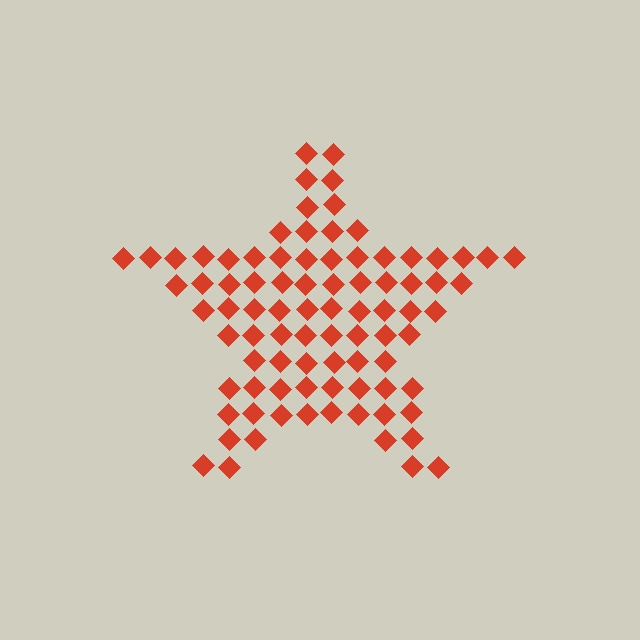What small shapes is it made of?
It is made of small diamonds.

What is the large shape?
The large shape is a star.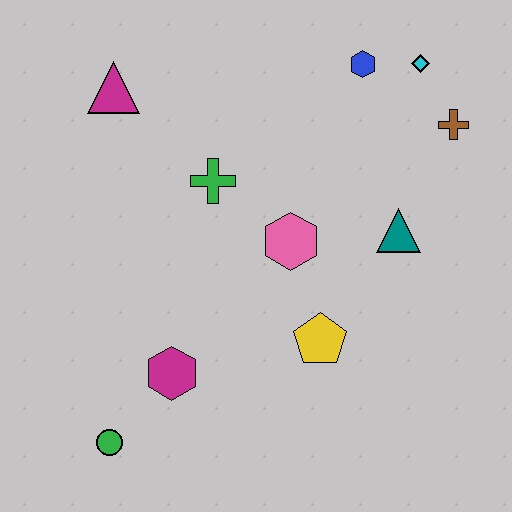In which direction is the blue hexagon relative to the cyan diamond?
The blue hexagon is to the left of the cyan diamond.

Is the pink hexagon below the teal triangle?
Yes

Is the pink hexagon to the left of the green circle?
No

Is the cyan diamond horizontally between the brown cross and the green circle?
Yes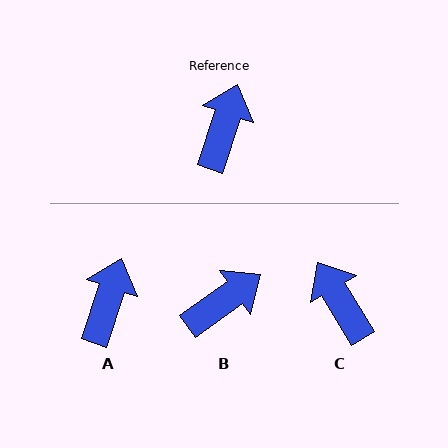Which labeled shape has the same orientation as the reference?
A.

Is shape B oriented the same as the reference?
No, it is off by about 36 degrees.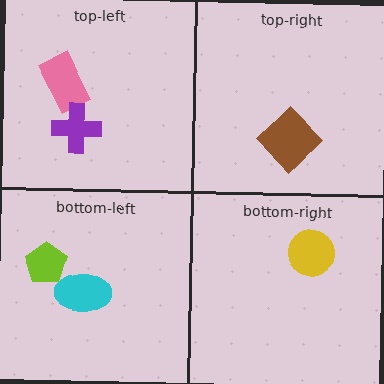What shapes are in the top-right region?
The brown diamond.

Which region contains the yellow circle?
The bottom-right region.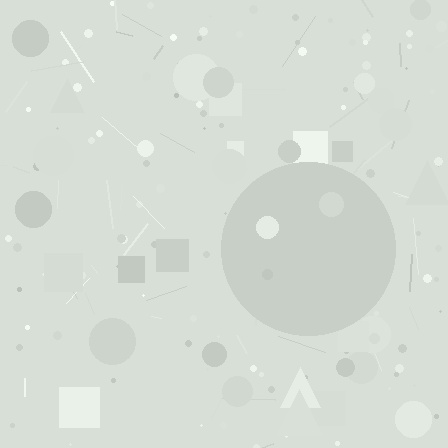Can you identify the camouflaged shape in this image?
The camouflaged shape is a circle.